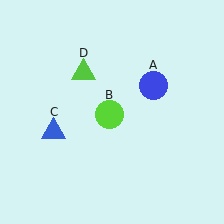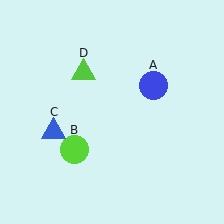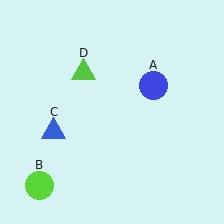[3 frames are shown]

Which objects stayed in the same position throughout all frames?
Blue circle (object A) and blue triangle (object C) and lime triangle (object D) remained stationary.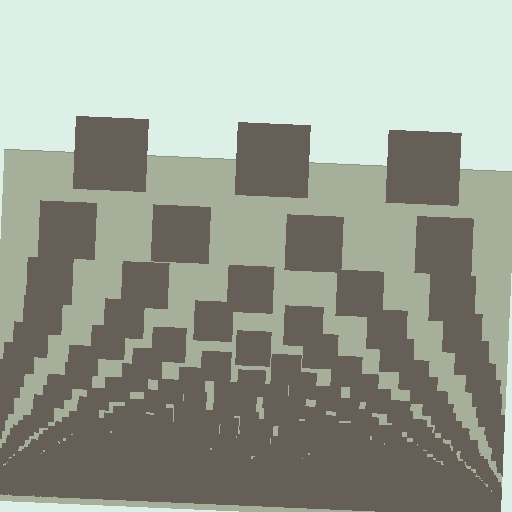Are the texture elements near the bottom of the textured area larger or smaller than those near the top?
Smaller. The gradient is inverted — elements near the bottom are smaller and denser.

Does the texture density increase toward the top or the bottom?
Density increases toward the bottom.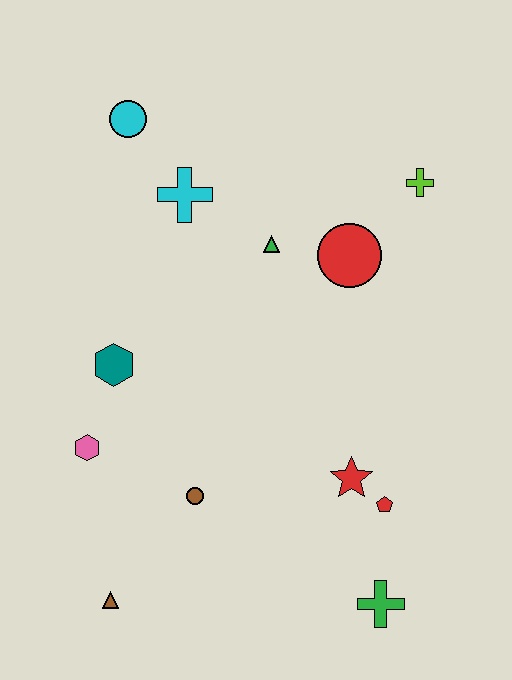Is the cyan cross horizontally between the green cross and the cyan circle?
Yes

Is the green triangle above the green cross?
Yes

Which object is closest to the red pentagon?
The red star is closest to the red pentagon.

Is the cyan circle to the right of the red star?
No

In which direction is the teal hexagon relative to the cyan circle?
The teal hexagon is below the cyan circle.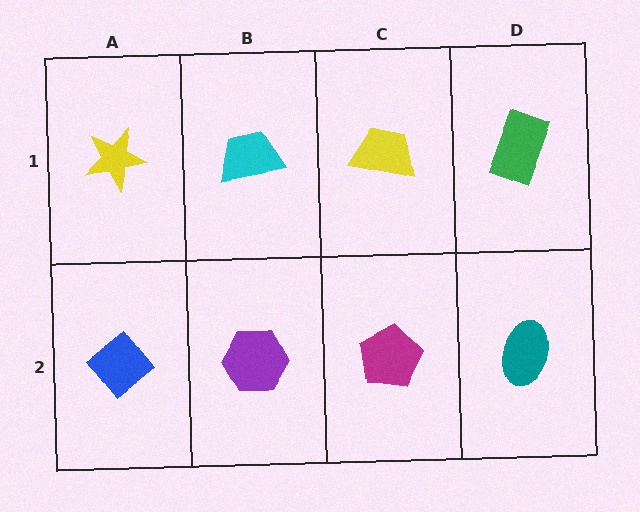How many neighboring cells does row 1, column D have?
2.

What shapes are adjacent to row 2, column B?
A cyan trapezoid (row 1, column B), a blue diamond (row 2, column A), a magenta pentagon (row 2, column C).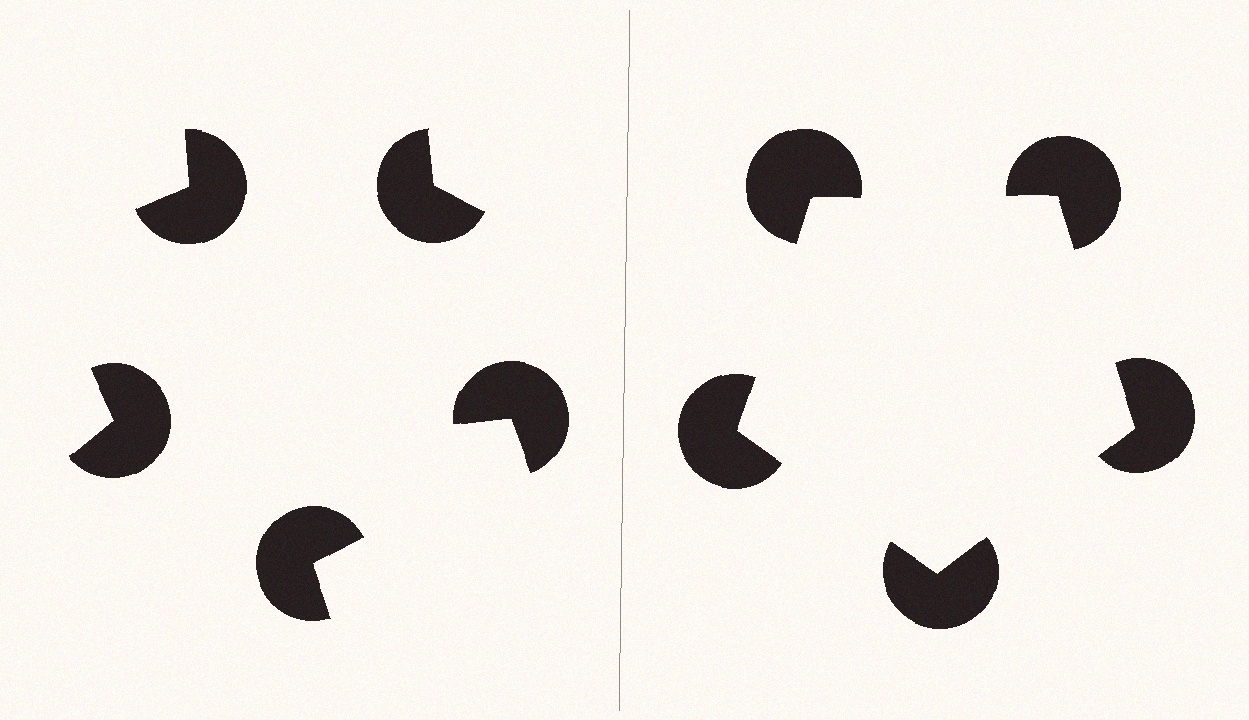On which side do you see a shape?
An illusory pentagon appears on the right side. On the left side the wedge cuts are rotated, so no coherent shape forms.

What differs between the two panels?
The pac-man discs are positioned identically on both sides; only the wedge orientations differ. On the right they align to a pentagon; on the left they are misaligned.